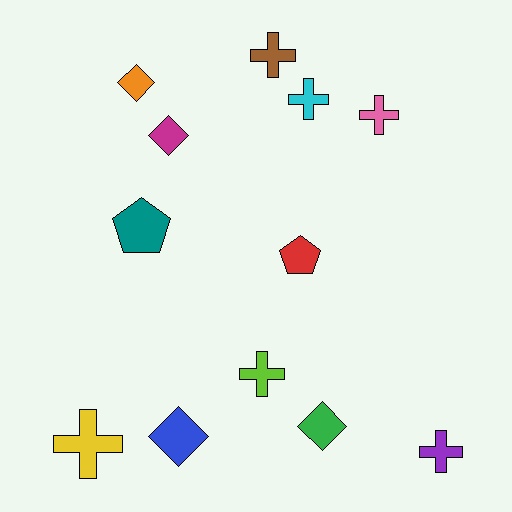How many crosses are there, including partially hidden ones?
There are 6 crosses.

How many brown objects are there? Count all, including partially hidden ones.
There is 1 brown object.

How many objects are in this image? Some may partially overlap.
There are 12 objects.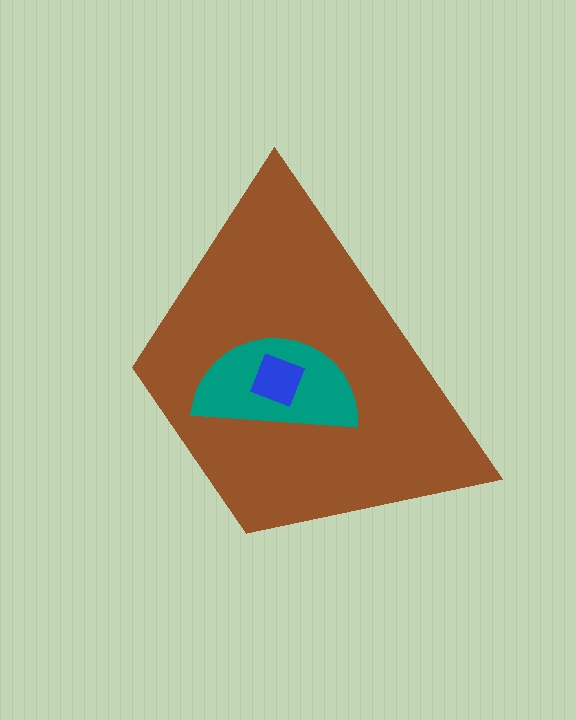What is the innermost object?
The blue square.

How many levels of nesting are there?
3.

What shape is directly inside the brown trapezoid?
The teal semicircle.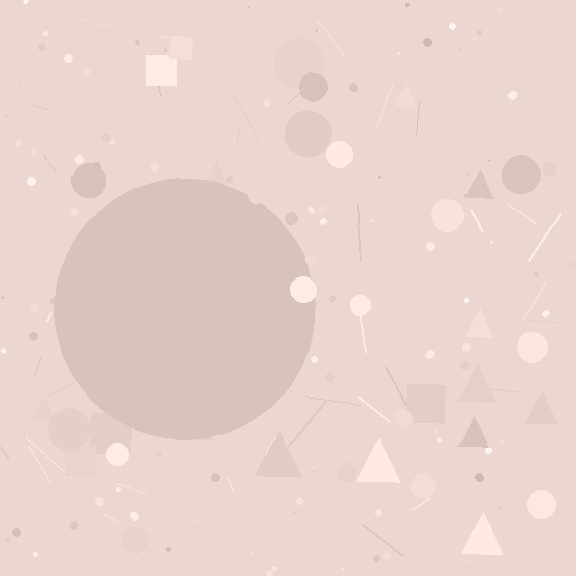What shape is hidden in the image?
A circle is hidden in the image.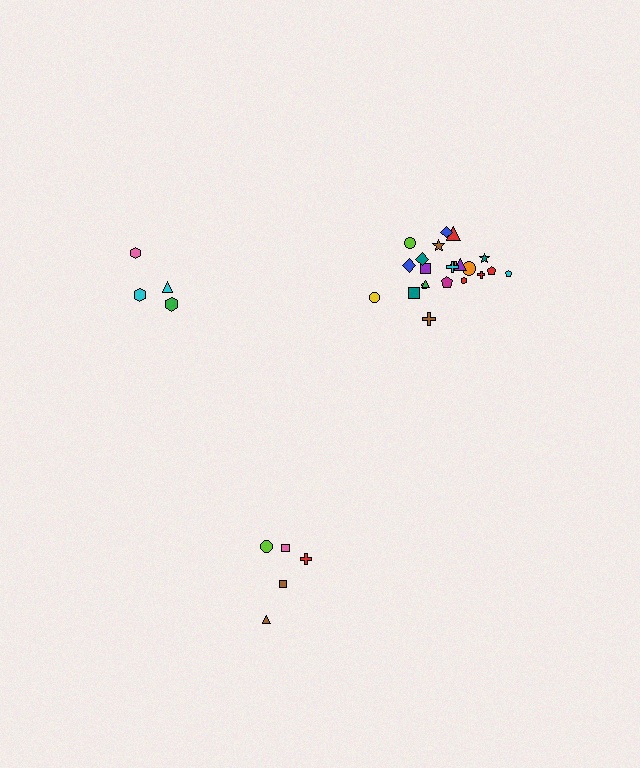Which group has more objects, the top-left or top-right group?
The top-right group.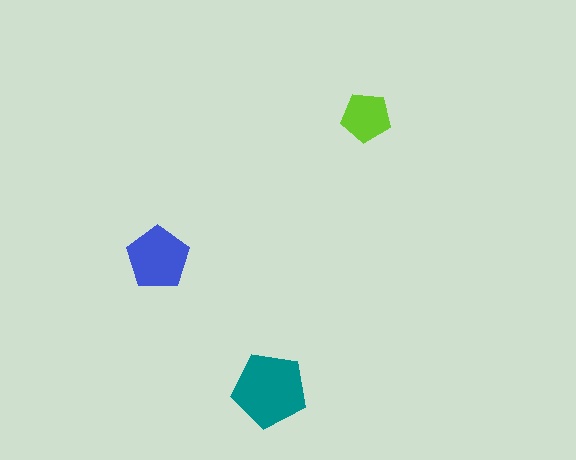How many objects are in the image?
There are 3 objects in the image.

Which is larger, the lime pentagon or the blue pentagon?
The blue one.